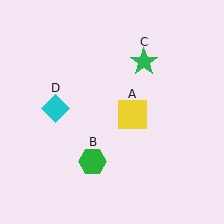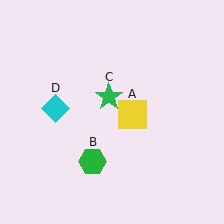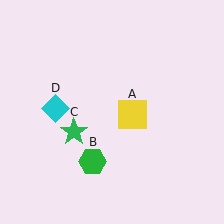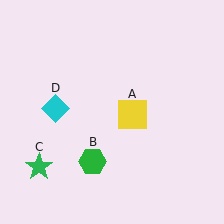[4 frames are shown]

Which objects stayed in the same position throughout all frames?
Yellow square (object A) and green hexagon (object B) and cyan diamond (object D) remained stationary.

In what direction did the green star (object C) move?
The green star (object C) moved down and to the left.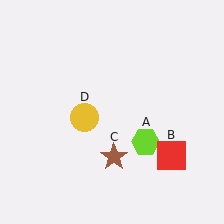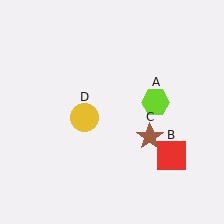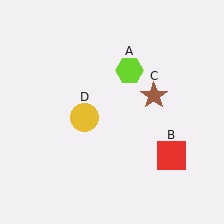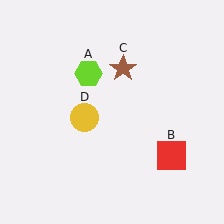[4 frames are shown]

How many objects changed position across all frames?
2 objects changed position: lime hexagon (object A), brown star (object C).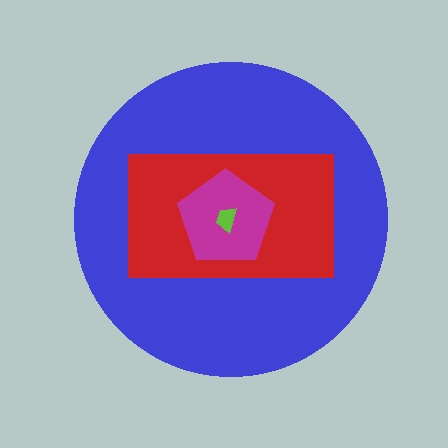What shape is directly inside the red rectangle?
The magenta pentagon.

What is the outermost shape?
The blue circle.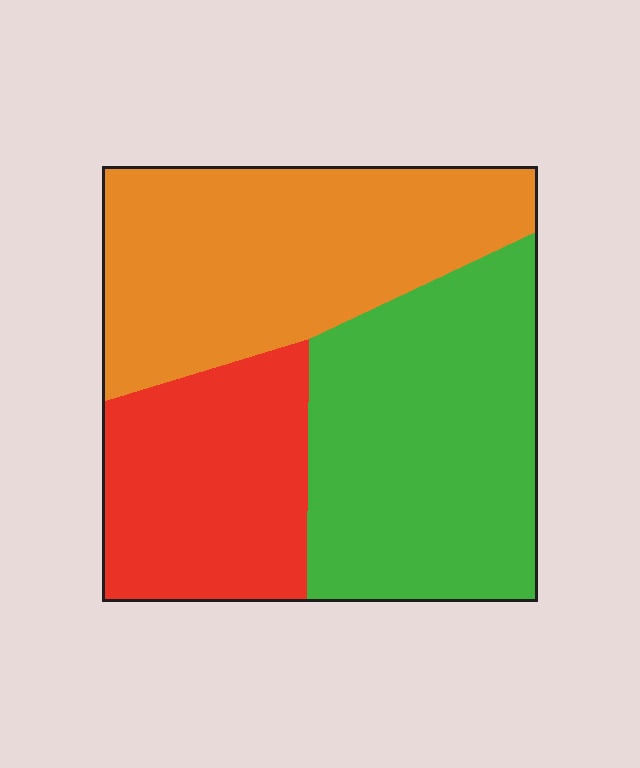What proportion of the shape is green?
Green covers about 40% of the shape.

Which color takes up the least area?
Red, at roughly 25%.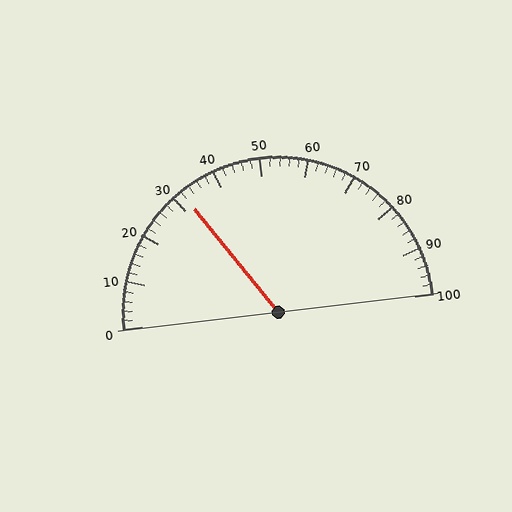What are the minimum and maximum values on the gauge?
The gauge ranges from 0 to 100.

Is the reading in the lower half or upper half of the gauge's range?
The reading is in the lower half of the range (0 to 100).